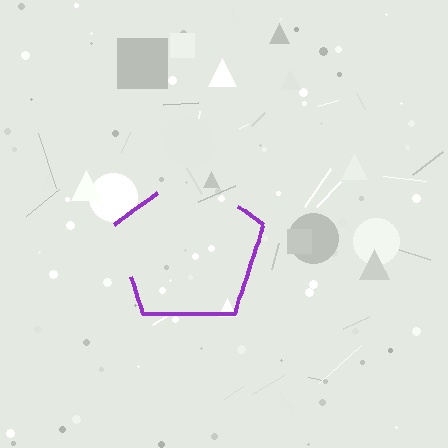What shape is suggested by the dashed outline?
The dashed outline suggests a pentagon.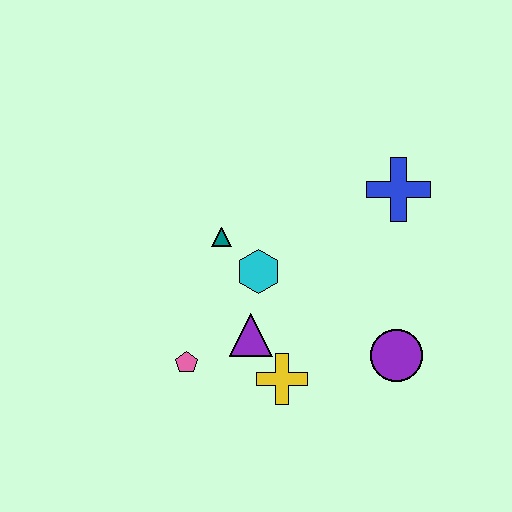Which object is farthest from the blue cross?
The pink pentagon is farthest from the blue cross.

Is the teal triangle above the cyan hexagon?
Yes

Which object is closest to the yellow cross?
The purple triangle is closest to the yellow cross.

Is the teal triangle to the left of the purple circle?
Yes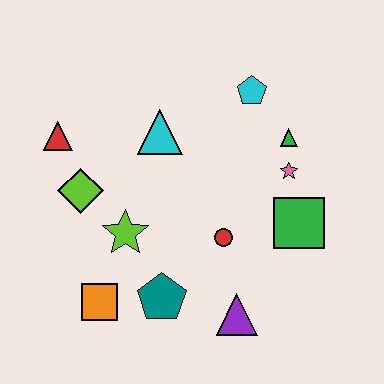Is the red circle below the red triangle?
Yes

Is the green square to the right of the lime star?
Yes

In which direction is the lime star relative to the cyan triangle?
The lime star is below the cyan triangle.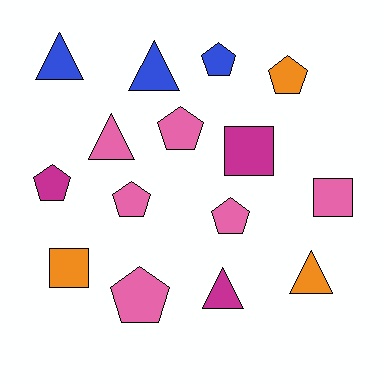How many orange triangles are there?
There is 1 orange triangle.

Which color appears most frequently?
Pink, with 6 objects.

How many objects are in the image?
There are 15 objects.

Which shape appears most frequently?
Pentagon, with 7 objects.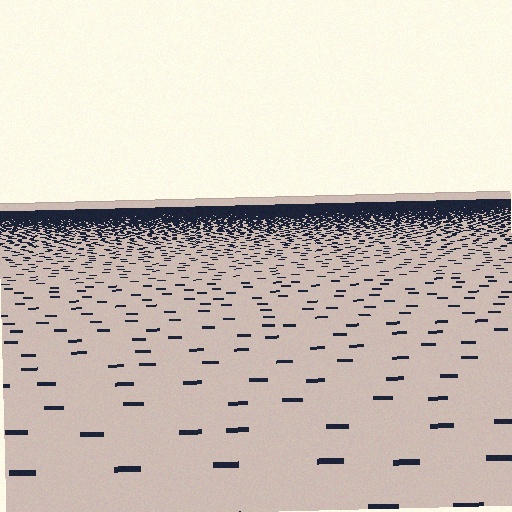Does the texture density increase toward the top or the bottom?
Density increases toward the top.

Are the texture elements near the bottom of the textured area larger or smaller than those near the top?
Larger. Near the bottom, elements are closer to the viewer and appear at a bigger on-screen size.